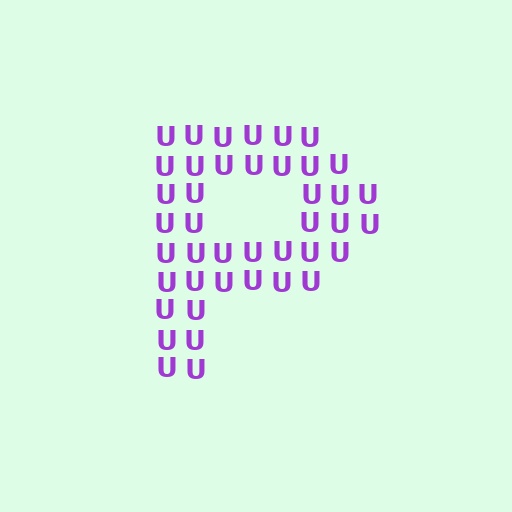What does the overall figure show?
The overall figure shows the letter P.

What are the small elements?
The small elements are letter U's.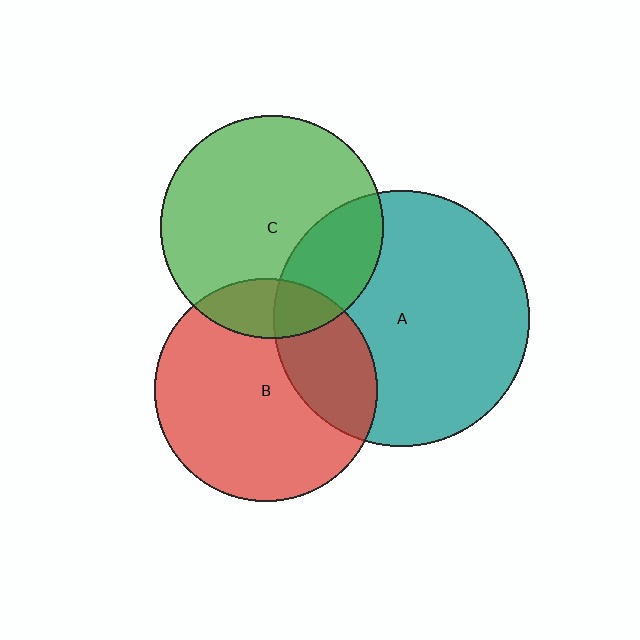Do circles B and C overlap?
Yes.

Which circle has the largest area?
Circle A (teal).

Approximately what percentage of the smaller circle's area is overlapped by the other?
Approximately 15%.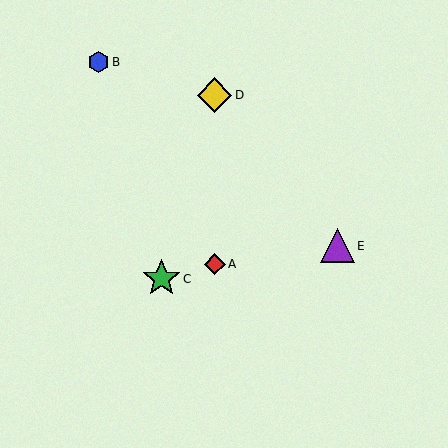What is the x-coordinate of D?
Object D is at x≈215.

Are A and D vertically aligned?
Yes, both are at x≈215.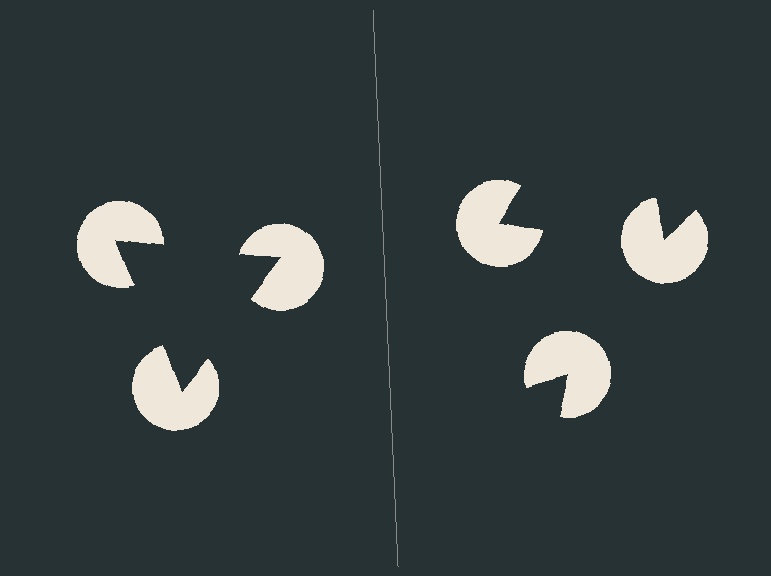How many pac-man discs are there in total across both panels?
6 — 3 on each side.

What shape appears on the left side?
An illusory triangle.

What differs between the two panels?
The pac-man discs are positioned identically on both sides; only the wedge orientations differ. On the left they align to a triangle; on the right they are misaligned.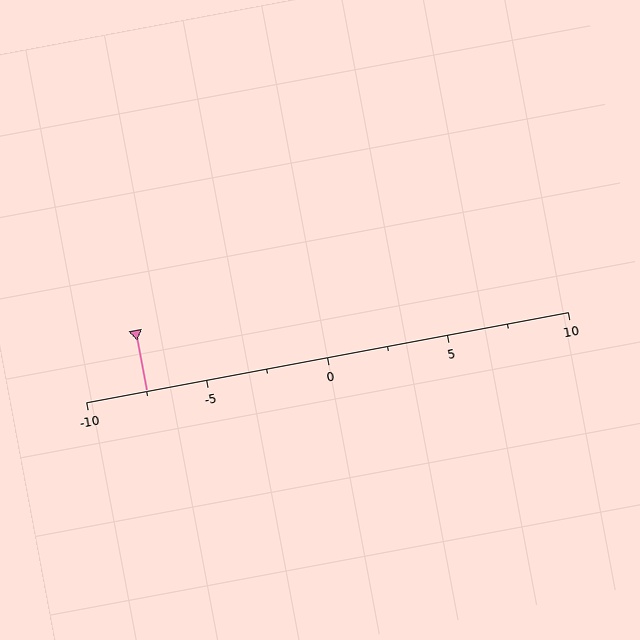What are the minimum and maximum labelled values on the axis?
The axis runs from -10 to 10.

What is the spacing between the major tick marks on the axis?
The major ticks are spaced 5 apart.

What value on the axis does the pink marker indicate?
The marker indicates approximately -7.5.